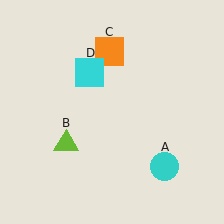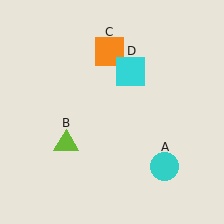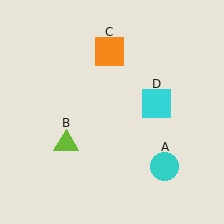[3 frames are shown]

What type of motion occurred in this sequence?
The cyan square (object D) rotated clockwise around the center of the scene.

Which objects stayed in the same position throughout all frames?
Cyan circle (object A) and lime triangle (object B) and orange square (object C) remained stationary.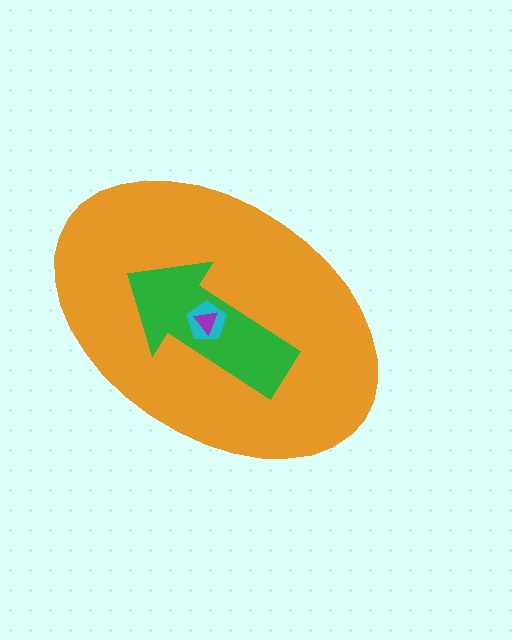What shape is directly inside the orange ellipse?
The green arrow.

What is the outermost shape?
The orange ellipse.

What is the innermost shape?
The purple triangle.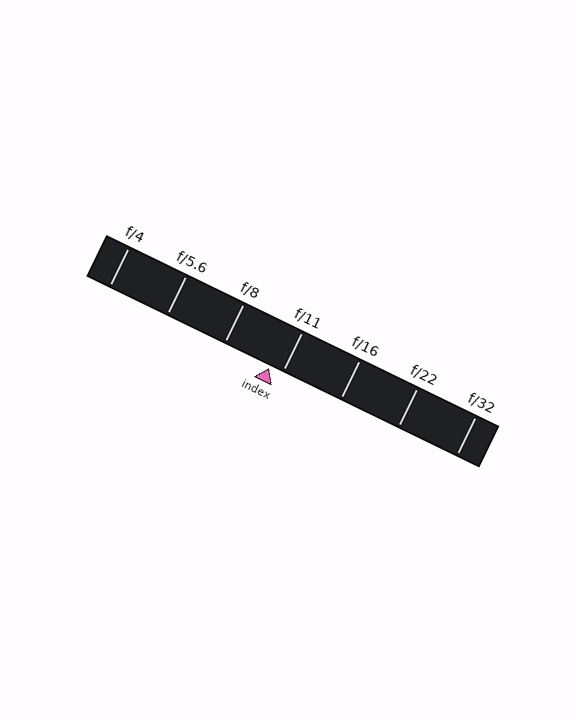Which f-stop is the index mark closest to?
The index mark is closest to f/11.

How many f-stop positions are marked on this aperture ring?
There are 7 f-stop positions marked.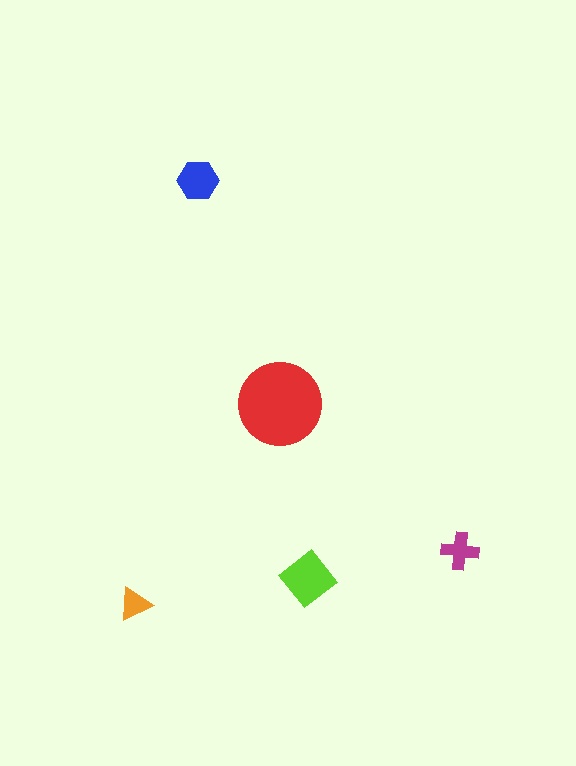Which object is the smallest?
The orange triangle.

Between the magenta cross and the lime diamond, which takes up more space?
The lime diamond.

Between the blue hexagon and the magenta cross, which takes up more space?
The blue hexagon.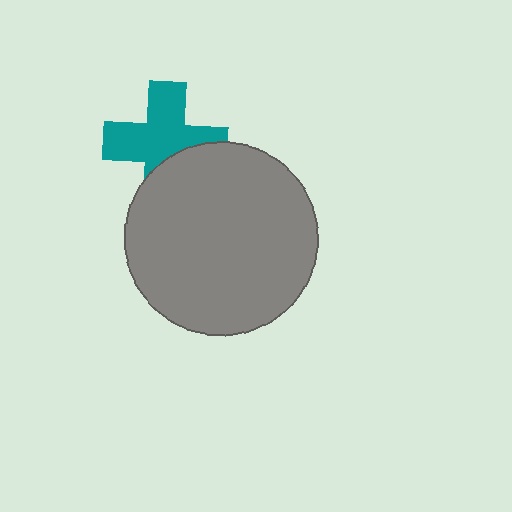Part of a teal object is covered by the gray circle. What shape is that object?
It is a cross.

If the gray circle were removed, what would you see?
You would see the complete teal cross.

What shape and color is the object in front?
The object in front is a gray circle.